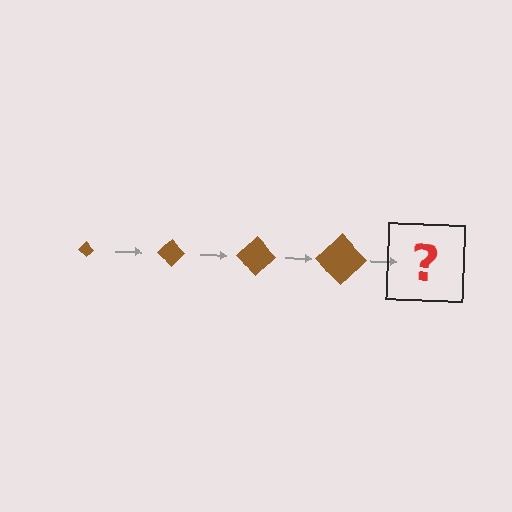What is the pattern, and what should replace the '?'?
The pattern is that the diamond gets progressively larger each step. The '?' should be a brown diamond, larger than the previous one.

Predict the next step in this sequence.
The next step is a brown diamond, larger than the previous one.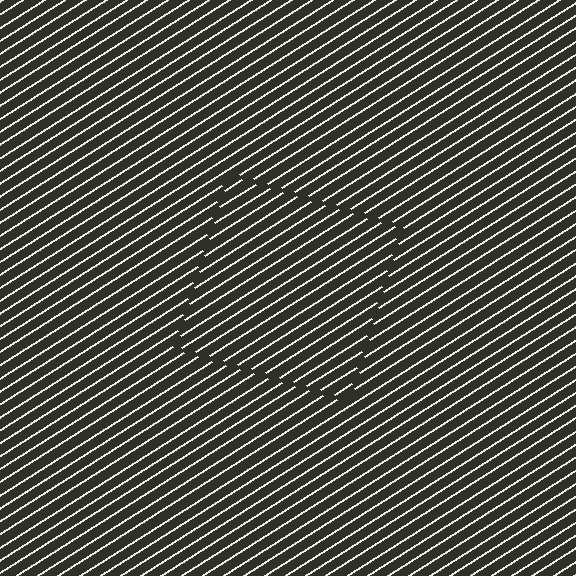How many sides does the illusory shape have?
4 sides — the line-ends trace a square.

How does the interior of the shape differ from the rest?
The interior of the shape contains the same grating, shifted by half a period — the contour is defined by the phase discontinuity where line-ends from the inner and outer gratings abut.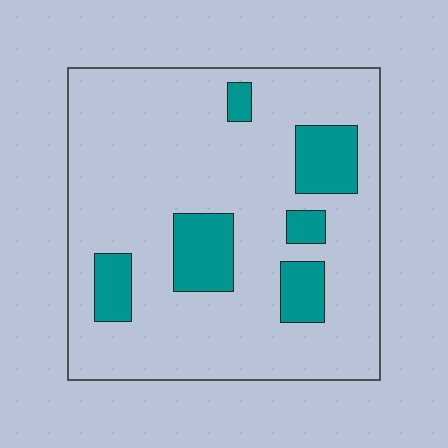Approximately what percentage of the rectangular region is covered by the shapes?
Approximately 15%.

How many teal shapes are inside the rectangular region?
6.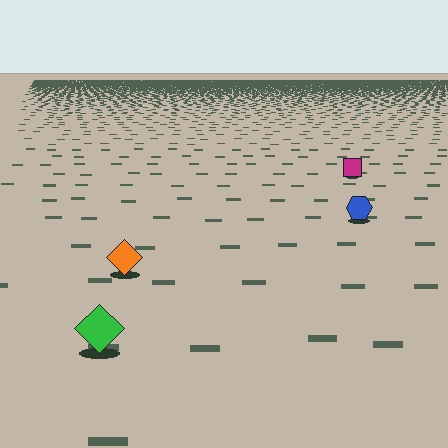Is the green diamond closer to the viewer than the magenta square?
Yes. The green diamond is closer — you can tell from the texture gradient: the ground texture is coarser near it.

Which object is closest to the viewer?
The green diamond is closest. The texture marks near it are larger and more spread out.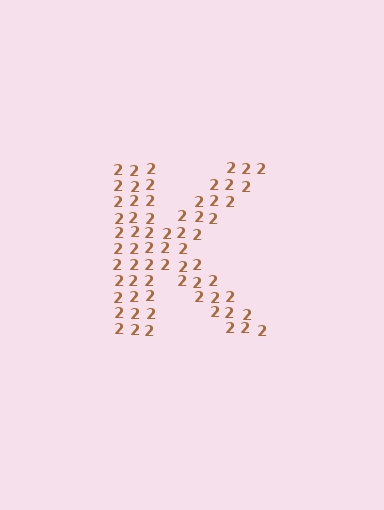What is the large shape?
The large shape is the letter K.